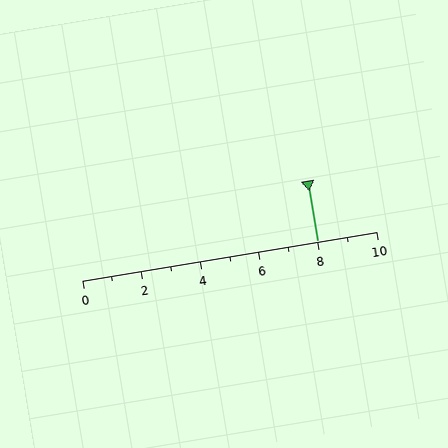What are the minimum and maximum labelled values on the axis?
The axis runs from 0 to 10.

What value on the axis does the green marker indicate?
The marker indicates approximately 8.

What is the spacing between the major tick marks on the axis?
The major ticks are spaced 2 apart.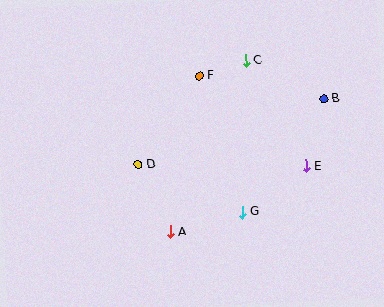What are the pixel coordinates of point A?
Point A is at (170, 232).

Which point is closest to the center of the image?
Point D at (138, 164) is closest to the center.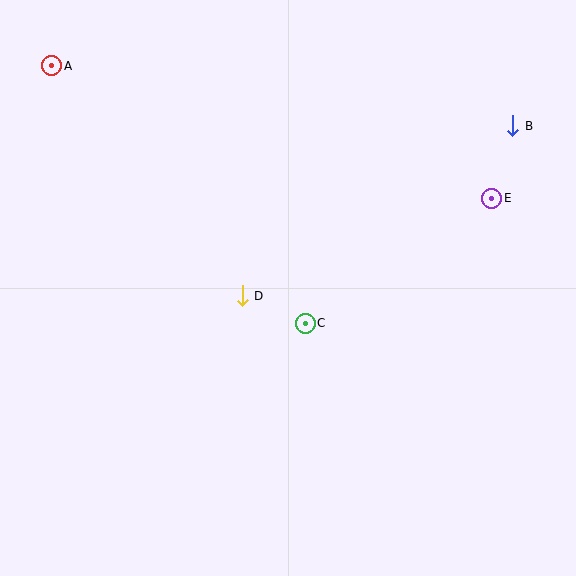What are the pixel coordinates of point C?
Point C is at (305, 323).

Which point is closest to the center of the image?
Point C at (305, 323) is closest to the center.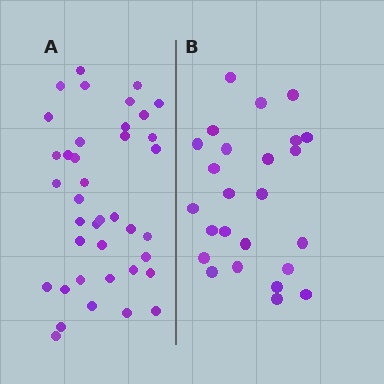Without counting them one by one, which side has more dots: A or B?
Region A (the left region) has more dots.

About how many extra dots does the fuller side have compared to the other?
Region A has approximately 15 more dots than region B.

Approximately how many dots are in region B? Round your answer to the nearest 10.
About 20 dots. (The exact count is 25, which rounds to 20.)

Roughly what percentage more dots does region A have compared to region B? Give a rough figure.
About 55% more.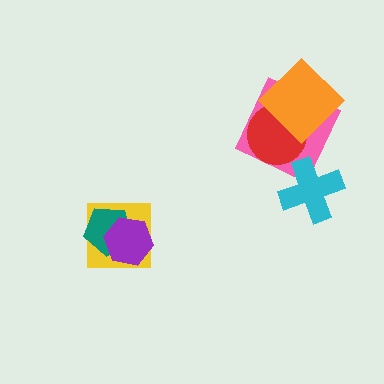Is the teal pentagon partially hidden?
Yes, it is partially covered by another shape.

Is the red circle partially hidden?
Yes, it is partially covered by another shape.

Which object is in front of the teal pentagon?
The purple hexagon is in front of the teal pentagon.